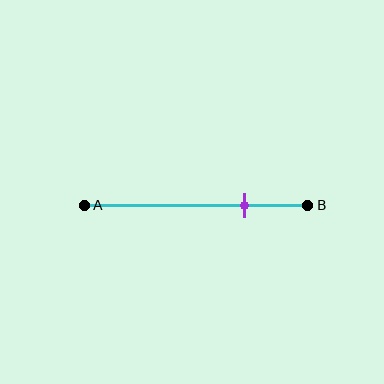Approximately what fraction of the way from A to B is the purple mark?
The purple mark is approximately 70% of the way from A to B.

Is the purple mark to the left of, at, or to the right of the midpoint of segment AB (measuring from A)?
The purple mark is to the right of the midpoint of segment AB.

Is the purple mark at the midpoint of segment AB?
No, the mark is at about 70% from A, not at the 50% midpoint.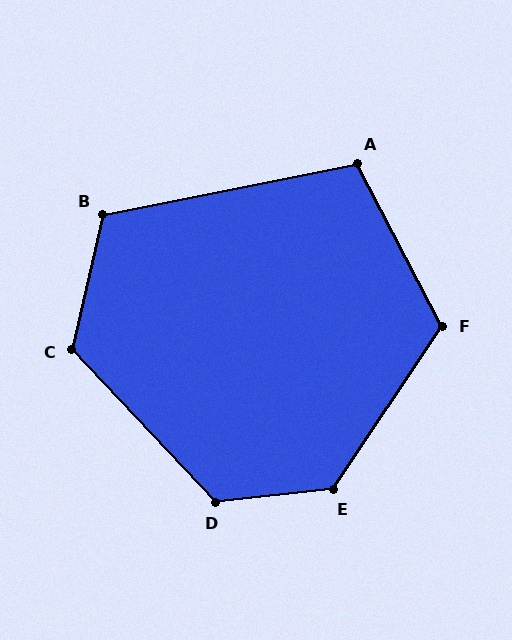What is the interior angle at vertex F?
Approximately 119 degrees (obtuse).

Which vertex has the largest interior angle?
E, at approximately 130 degrees.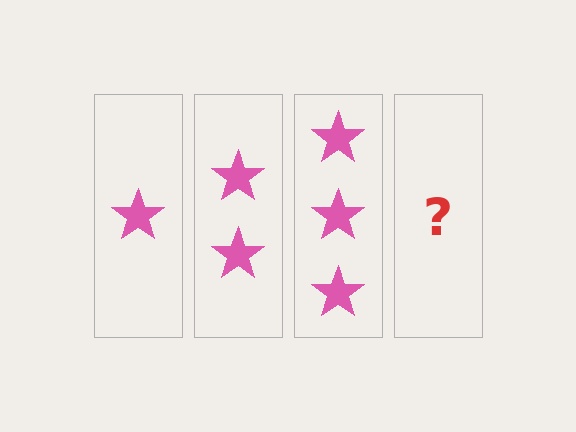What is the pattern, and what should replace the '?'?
The pattern is that each step adds one more star. The '?' should be 4 stars.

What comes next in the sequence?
The next element should be 4 stars.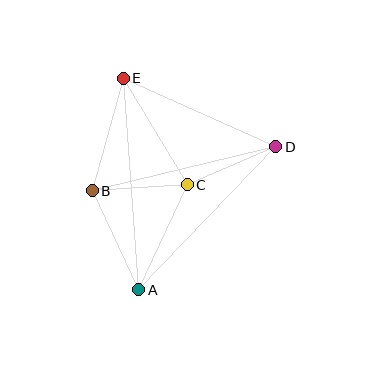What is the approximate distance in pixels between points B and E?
The distance between B and E is approximately 117 pixels.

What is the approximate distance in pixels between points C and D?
The distance between C and D is approximately 96 pixels.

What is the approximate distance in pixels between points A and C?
The distance between A and C is approximately 116 pixels.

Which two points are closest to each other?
Points B and C are closest to each other.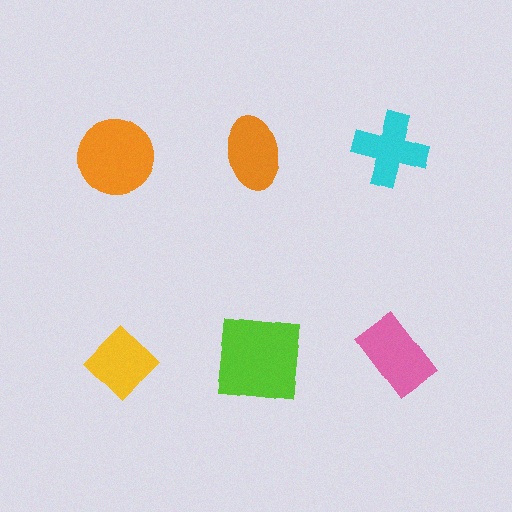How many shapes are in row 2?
3 shapes.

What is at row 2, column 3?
A pink rectangle.